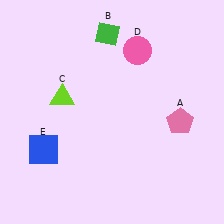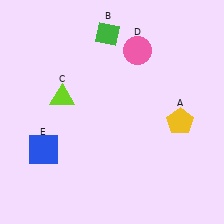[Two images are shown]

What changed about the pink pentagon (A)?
In Image 1, A is pink. In Image 2, it changed to yellow.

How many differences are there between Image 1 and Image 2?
There is 1 difference between the two images.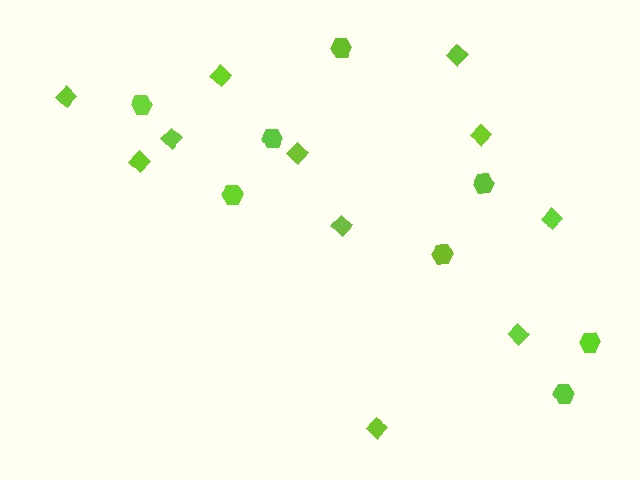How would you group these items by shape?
There are 2 groups: one group of diamonds (11) and one group of hexagons (8).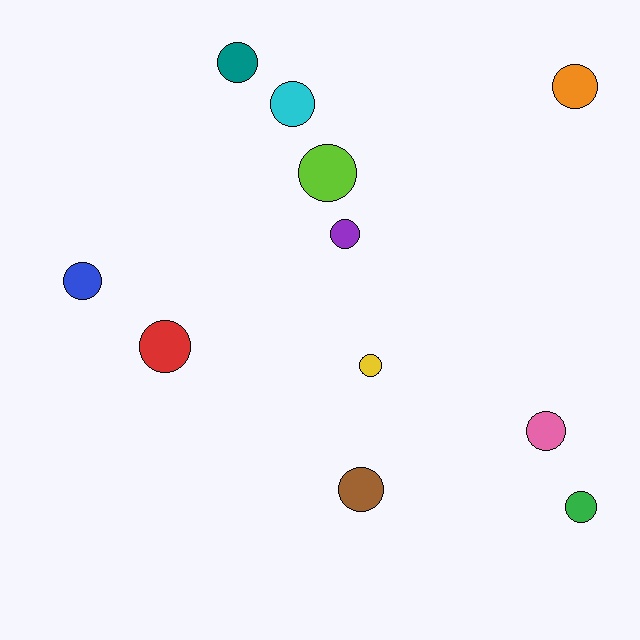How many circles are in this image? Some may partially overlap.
There are 11 circles.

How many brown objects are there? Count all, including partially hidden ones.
There is 1 brown object.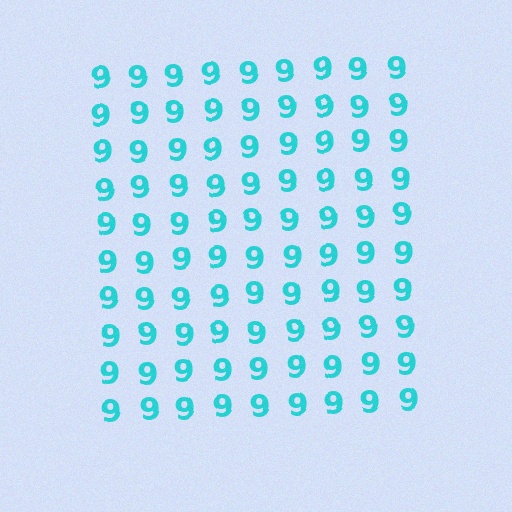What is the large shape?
The large shape is a square.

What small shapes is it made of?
It is made of small digit 9's.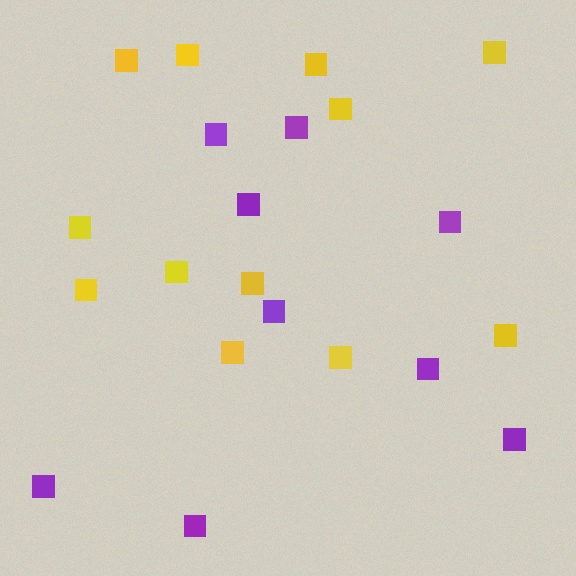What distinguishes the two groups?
There are 2 groups: one group of purple squares (9) and one group of yellow squares (12).